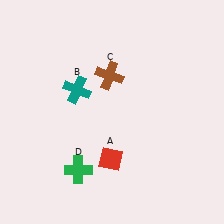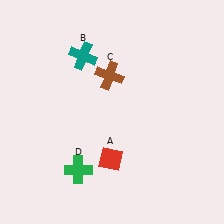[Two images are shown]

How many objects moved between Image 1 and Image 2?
1 object moved between the two images.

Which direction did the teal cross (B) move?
The teal cross (B) moved up.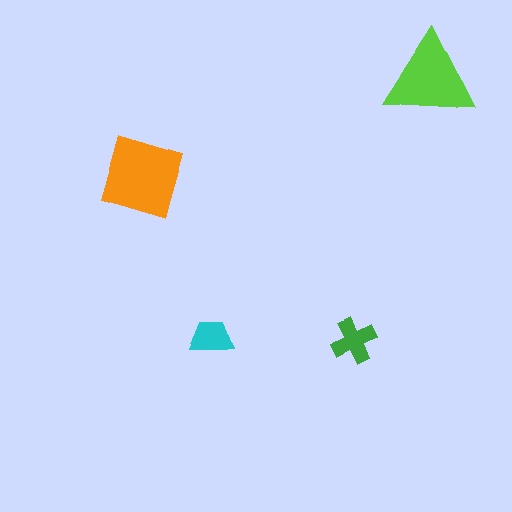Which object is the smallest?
The cyan trapezoid.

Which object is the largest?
The orange square.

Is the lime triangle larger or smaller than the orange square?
Smaller.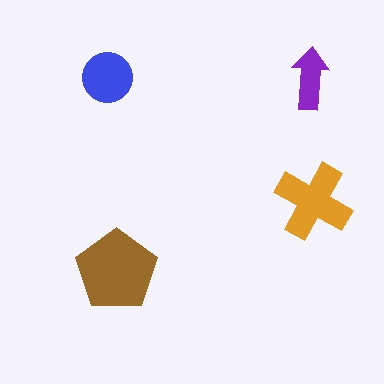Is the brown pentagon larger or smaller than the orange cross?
Larger.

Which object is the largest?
The brown pentagon.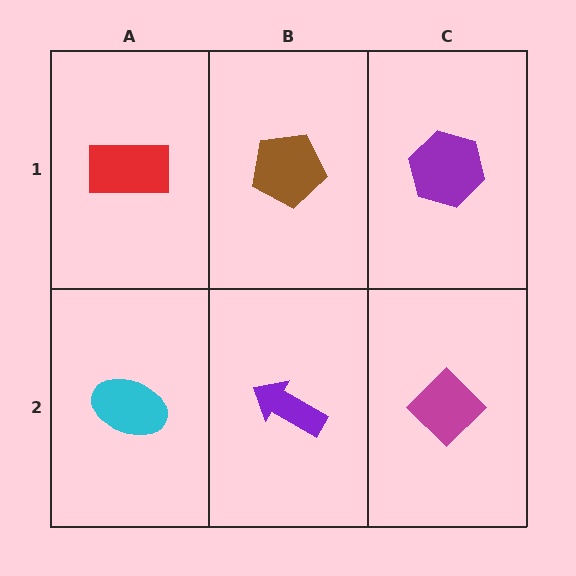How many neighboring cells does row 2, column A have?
2.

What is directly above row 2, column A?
A red rectangle.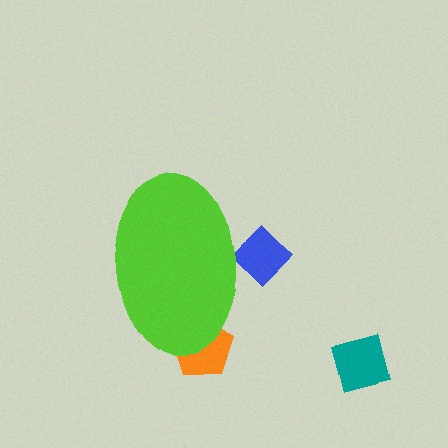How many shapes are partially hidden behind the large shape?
2 shapes are partially hidden.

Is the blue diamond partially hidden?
Yes, the blue diamond is partially hidden behind the lime ellipse.